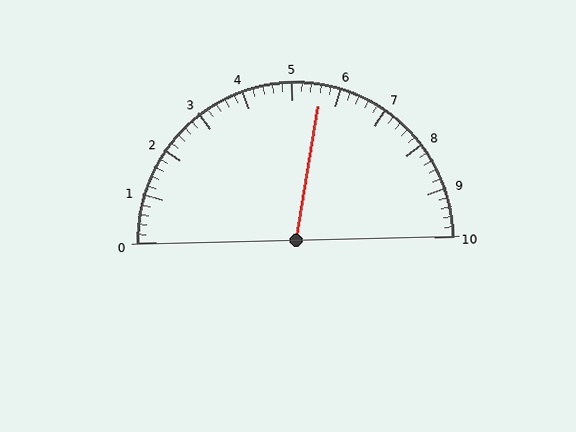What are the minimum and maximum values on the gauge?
The gauge ranges from 0 to 10.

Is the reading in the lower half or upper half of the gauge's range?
The reading is in the upper half of the range (0 to 10).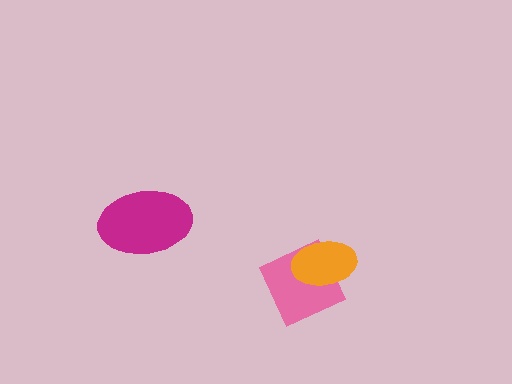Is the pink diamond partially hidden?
Yes, it is partially covered by another shape.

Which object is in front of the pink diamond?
The orange ellipse is in front of the pink diamond.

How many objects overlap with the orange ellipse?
1 object overlaps with the orange ellipse.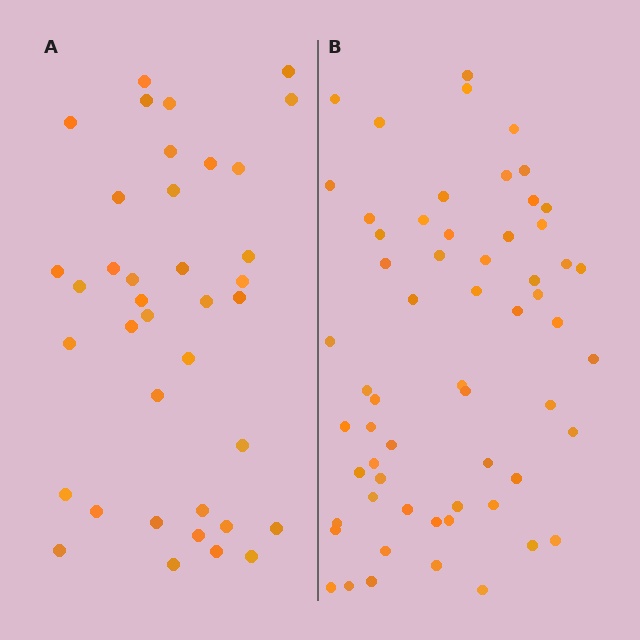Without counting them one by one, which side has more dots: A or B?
Region B (the right region) has more dots.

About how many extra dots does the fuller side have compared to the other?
Region B has approximately 20 more dots than region A.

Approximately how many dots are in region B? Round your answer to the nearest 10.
About 60 dots.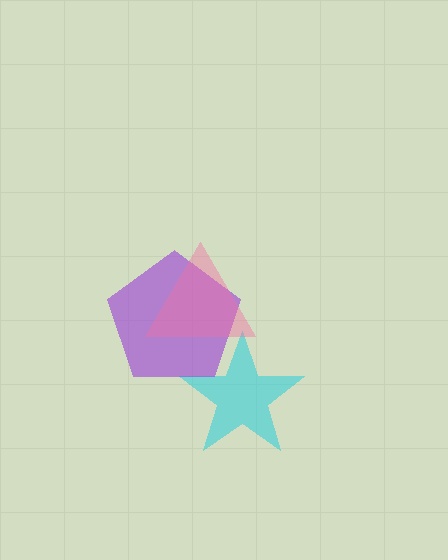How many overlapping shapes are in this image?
There are 3 overlapping shapes in the image.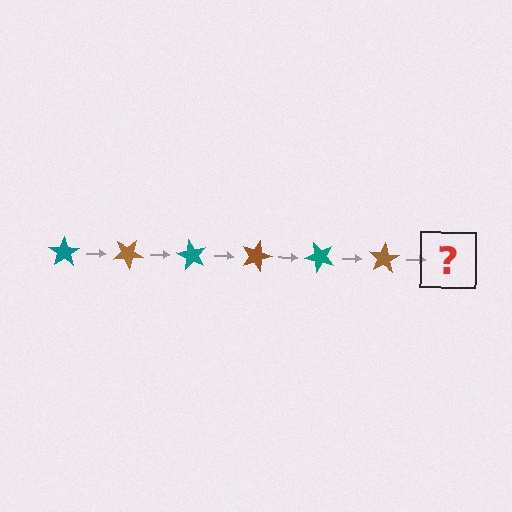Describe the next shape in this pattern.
It should be a teal star, rotated 180 degrees from the start.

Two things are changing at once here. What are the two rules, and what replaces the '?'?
The two rules are that it rotates 30 degrees each step and the color cycles through teal and brown. The '?' should be a teal star, rotated 180 degrees from the start.